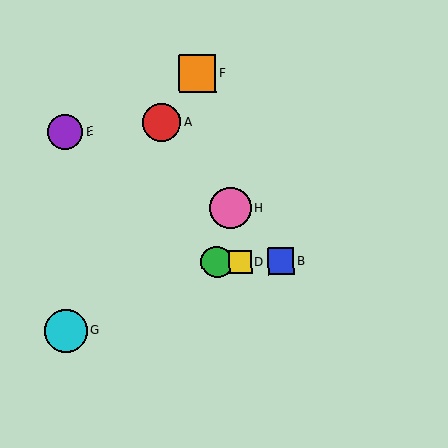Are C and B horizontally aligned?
Yes, both are at y≈262.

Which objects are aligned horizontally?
Objects B, C, D are aligned horizontally.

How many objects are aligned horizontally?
3 objects (B, C, D) are aligned horizontally.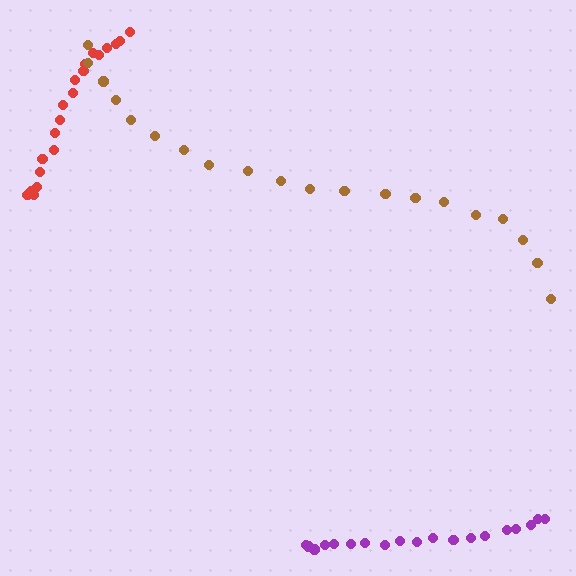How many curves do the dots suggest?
There are 3 distinct paths.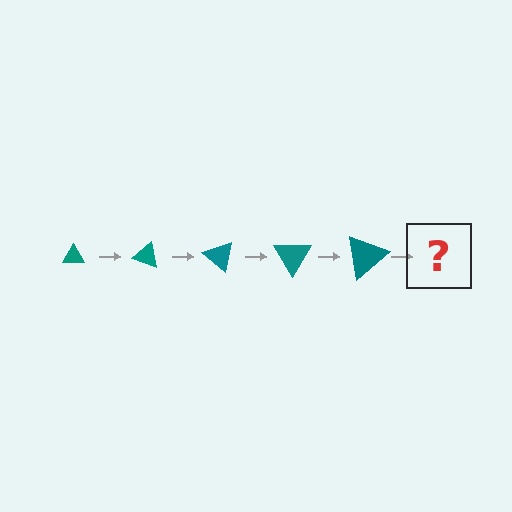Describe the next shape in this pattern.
It should be a triangle, larger than the previous one and rotated 100 degrees from the start.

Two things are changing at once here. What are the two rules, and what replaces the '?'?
The two rules are that the triangle grows larger each step and it rotates 20 degrees each step. The '?' should be a triangle, larger than the previous one and rotated 100 degrees from the start.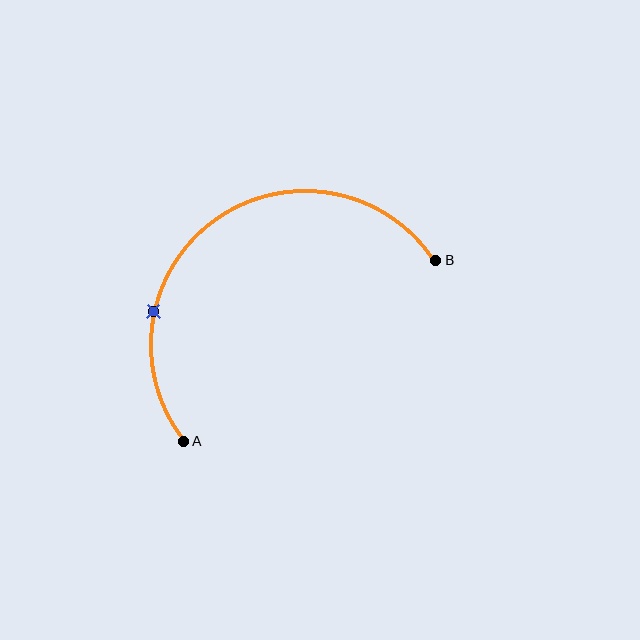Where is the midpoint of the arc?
The arc midpoint is the point on the curve farthest from the straight line joining A and B. It sits above and to the left of that line.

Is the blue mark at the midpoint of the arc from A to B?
No. The blue mark lies on the arc but is closer to endpoint A. The arc midpoint would be at the point on the curve equidistant along the arc from both A and B.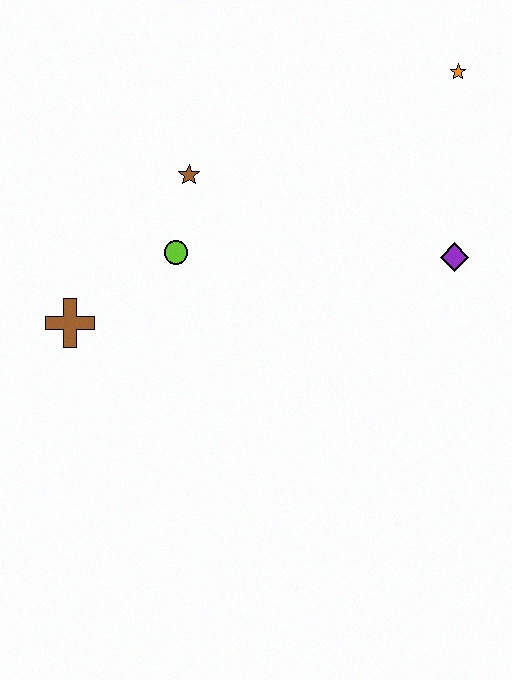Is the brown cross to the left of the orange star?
Yes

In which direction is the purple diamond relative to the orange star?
The purple diamond is below the orange star.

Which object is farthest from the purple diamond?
The brown cross is farthest from the purple diamond.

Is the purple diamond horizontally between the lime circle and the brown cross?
No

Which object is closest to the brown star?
The lime circle is closest to the brown star.